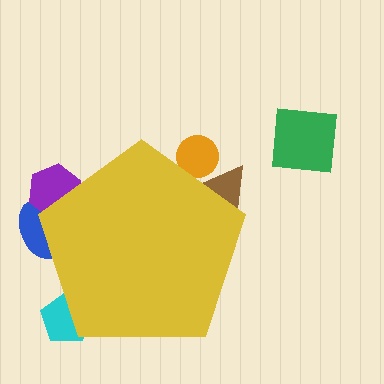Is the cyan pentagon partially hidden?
Yes, the cyan pentagon is partially hidden behind the yellow pentagon.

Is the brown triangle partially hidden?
Yes, the brown triangle is partially hidden behind the yellow pentagon.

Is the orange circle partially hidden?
Yes, the orange circle is partially hidden behind the yellow pentagon.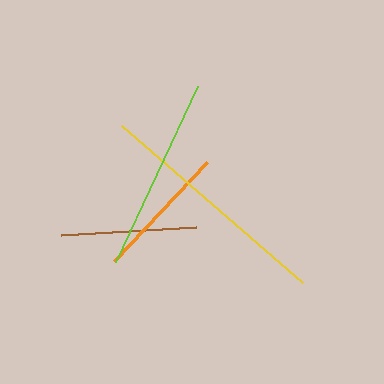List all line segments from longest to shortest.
From longest to shortest: yellow, lime, orange, brown.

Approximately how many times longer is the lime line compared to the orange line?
The lime line is approximately 1.4 times the length of the orange line.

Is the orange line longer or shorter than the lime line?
The lime line is longer than the orange line.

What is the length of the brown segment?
The brown segment is approximately 135 pixels long.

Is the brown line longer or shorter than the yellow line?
The yellow line is longer than the brown line.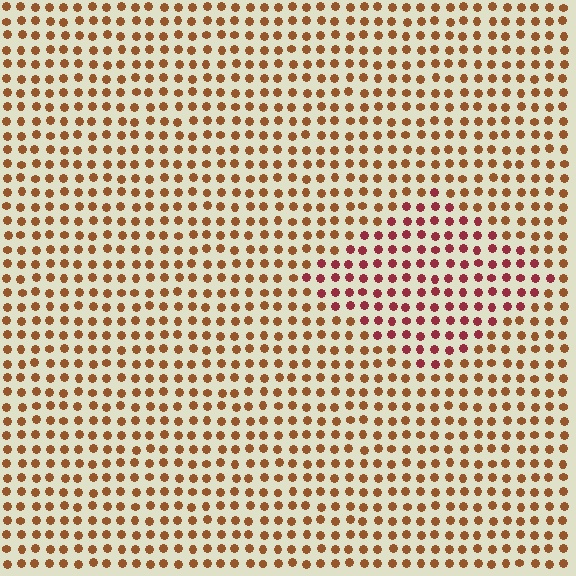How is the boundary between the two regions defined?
The boundary is defined purely by a slight shift in hue (about 36 degrees). Spacing, size, and orientation are identical on both sides.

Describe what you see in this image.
The image is filled with small brown elements in a uniform arrangement. A diamond-shaped region is visible where the elements are tinted to a slightly different hue, forming a subtle color boundary.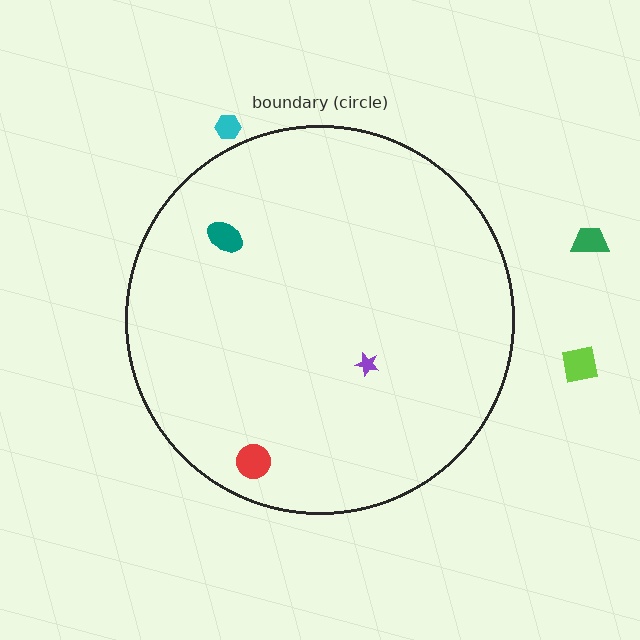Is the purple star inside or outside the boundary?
Inside.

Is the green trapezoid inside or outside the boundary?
Outside.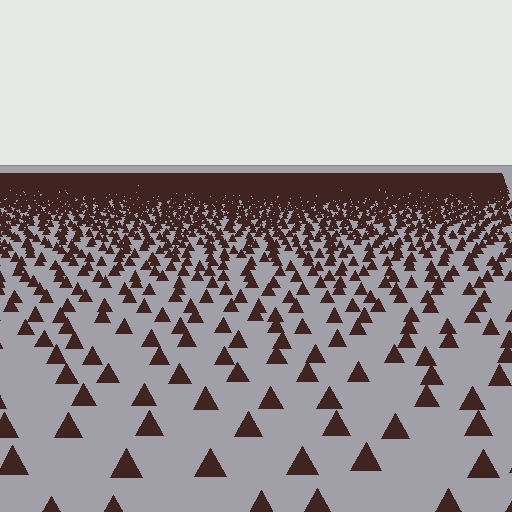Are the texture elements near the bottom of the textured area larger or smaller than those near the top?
Larger. Near the bottom, elements are closer to the viewer and appear at a bigger on-screen size.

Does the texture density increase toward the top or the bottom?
Density increases toward the top.